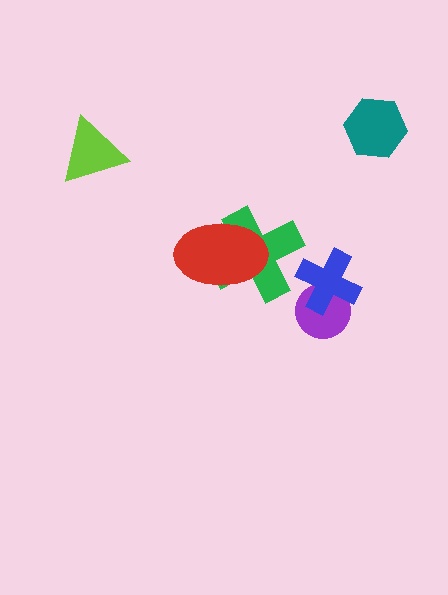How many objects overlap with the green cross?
1 object overlaps with the green cross.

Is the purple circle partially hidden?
Yes, it is partially covered by another shape.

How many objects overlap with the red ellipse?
1 object overlaps with the red ellipse.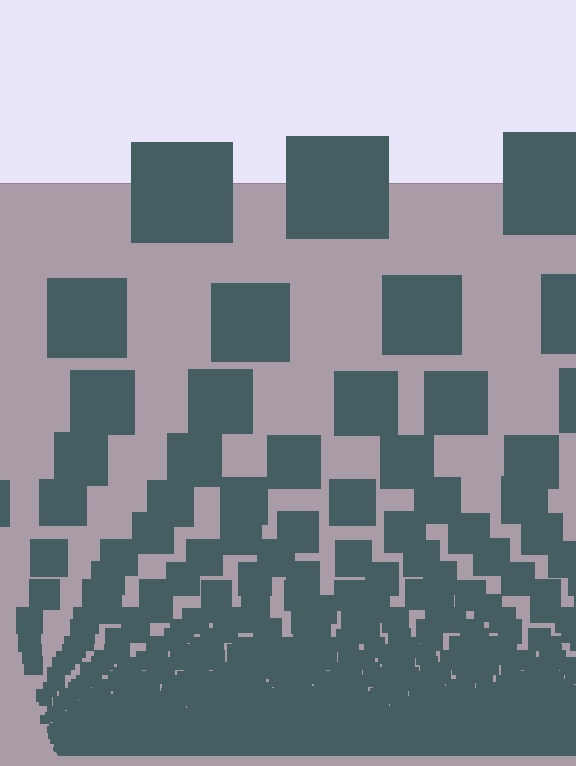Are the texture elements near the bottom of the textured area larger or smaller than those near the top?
Smaller. The gradient is inverted — elements near the bottom are smaller and denser.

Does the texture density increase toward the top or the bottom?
Density increases toward the bottom.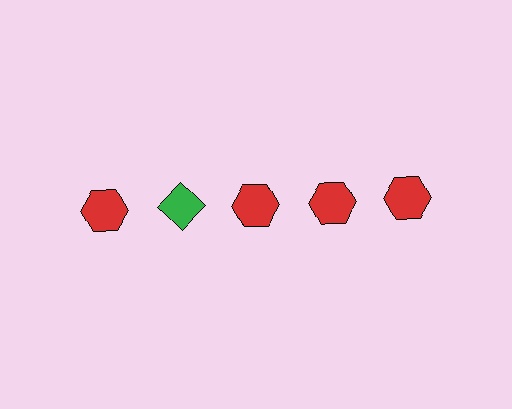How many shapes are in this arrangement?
There are 5 shapes arranged in a grid pattern.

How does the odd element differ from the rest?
It differs in both color (green instead of red) and shape (diamond instead of hexagon).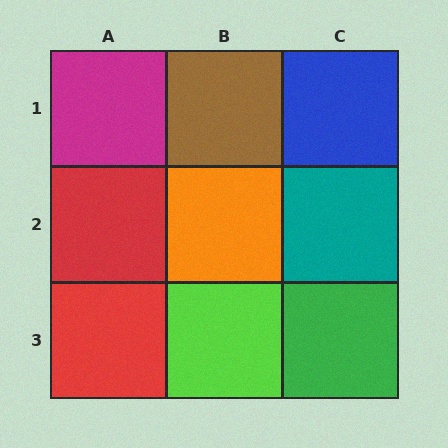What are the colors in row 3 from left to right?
Red, lime, green.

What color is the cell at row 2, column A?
Red.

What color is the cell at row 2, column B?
Orange.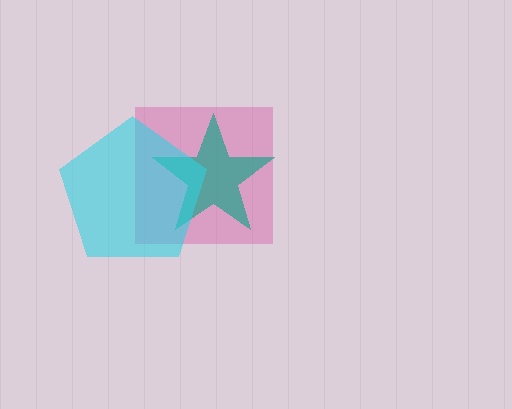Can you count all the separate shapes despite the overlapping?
Yes, there are 3 separate shapes.